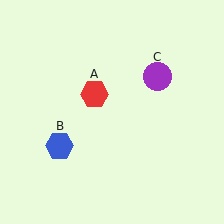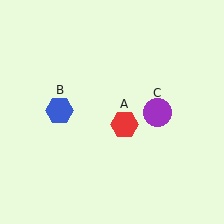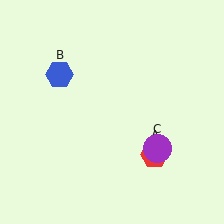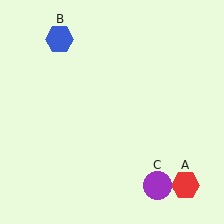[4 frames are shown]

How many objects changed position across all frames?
3 objects changed position: red hexagon (object A), blue hexagon (object B), purple circle (object C).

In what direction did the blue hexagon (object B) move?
The blue hexagon (object B) moved up.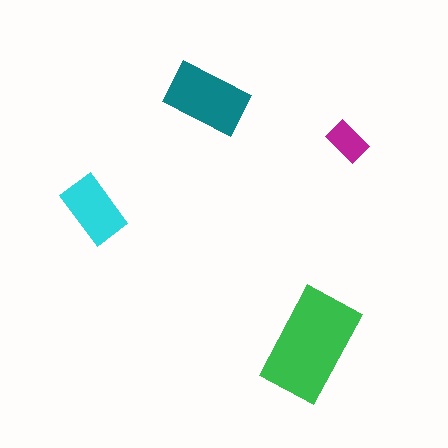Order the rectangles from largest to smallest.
the green one, the teal one, the cyan one, the magenta one.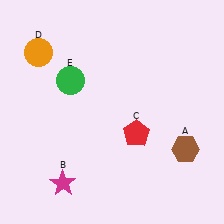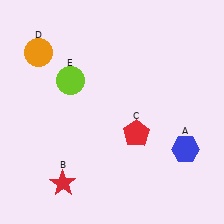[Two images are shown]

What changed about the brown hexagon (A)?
In Image 1, A is brown. In Image 2, it changed to blue.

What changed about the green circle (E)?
In Image 1, E is green. In Image 2, it changed to lime.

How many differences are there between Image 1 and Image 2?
There are 3 differences between the two images.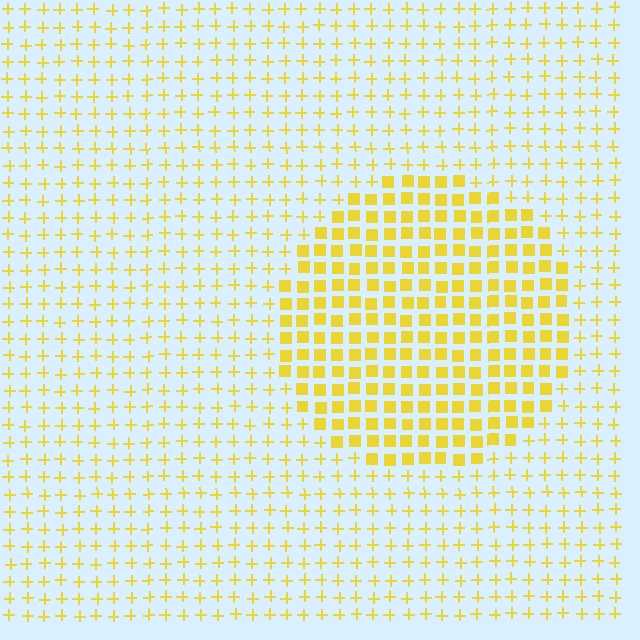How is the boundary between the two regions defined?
The boundary is defined by a change in element shape: squares inside vs. plus signs outside. All elements share the same color and spacing.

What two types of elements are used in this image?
The image uses squares inside the circle region and plus signs outside it.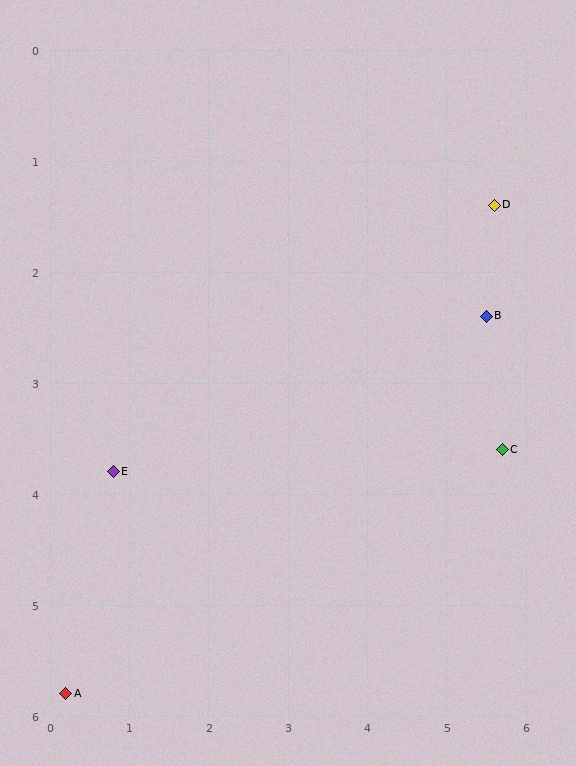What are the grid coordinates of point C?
Point C is at approximately (5.7, 3.6).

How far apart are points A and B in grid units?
Points A and B are about 6.3 grid units apart.